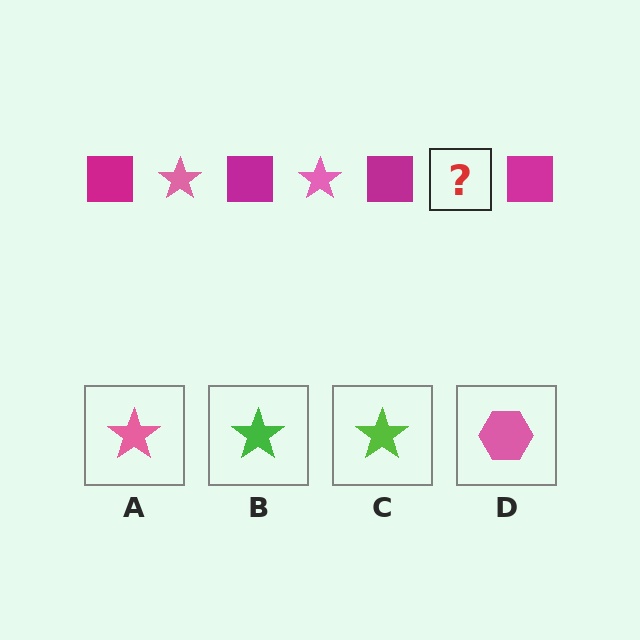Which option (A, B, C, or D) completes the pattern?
A.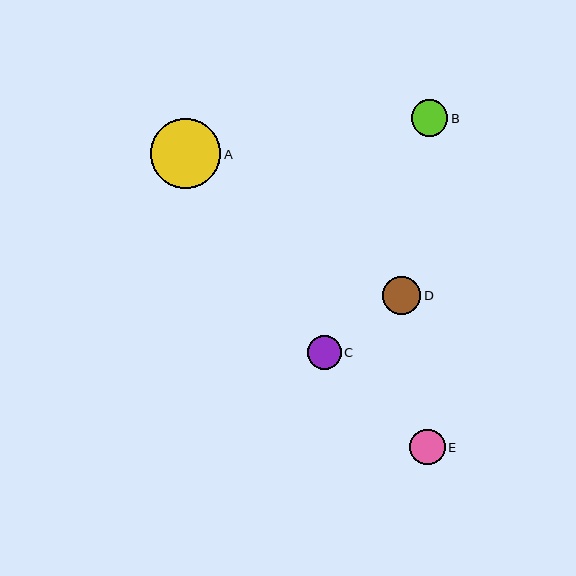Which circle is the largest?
Circle A is the largest with a size of approximately 70 pixels.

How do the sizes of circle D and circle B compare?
Circle D and circle B are approximately the same size.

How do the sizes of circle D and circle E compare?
Circle D and circle E are approximately the same size.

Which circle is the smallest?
Circle C is the smallest with a size of approximately 34 pixels.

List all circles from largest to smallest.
From largest to smallest: A, D, B, E, C.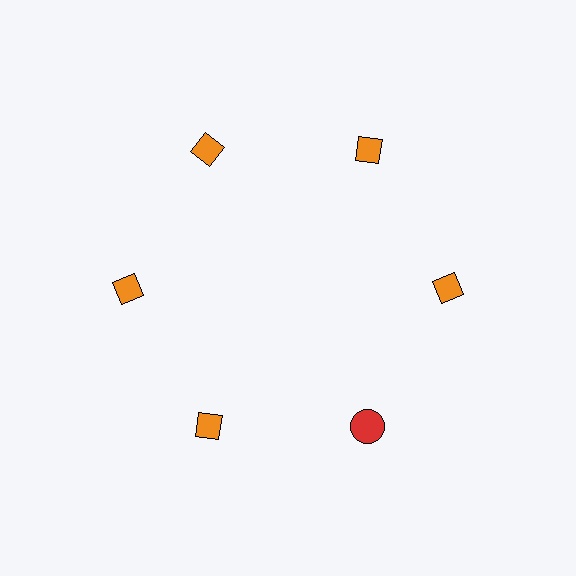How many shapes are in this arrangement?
There are 6 shapes arranged in a ring pattern.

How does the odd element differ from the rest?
It differs in both color (red instead of orange) and shape (circle instead of diamond).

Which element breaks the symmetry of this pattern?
The red circle at roughly the 5 o'clock position breaks the symmetry. All other shapes are orange diamonds.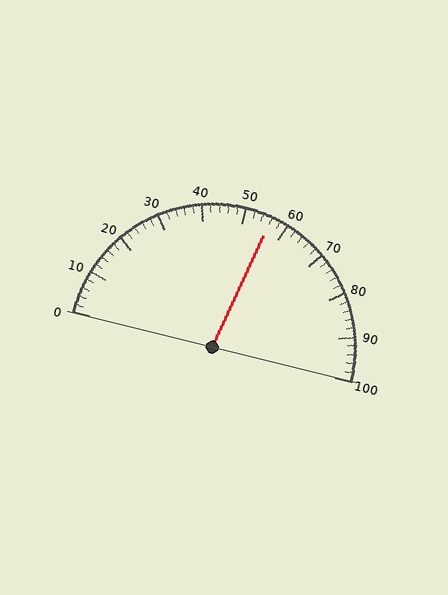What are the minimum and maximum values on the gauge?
The gauge ranges from 0 to 100.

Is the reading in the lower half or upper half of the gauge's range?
The reading is in the upper half of the range (0 to 100).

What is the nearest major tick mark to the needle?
The nearest major tick mark is 60.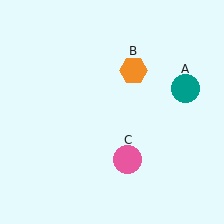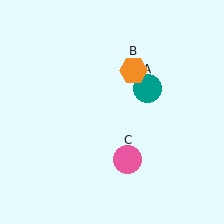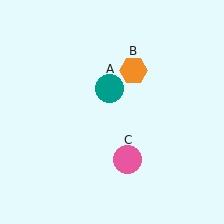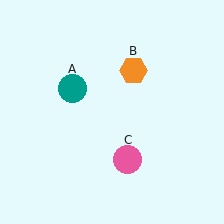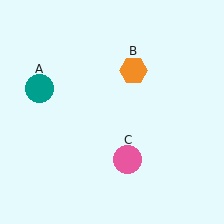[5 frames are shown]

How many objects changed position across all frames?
1 object changed position: teal circle (object A).